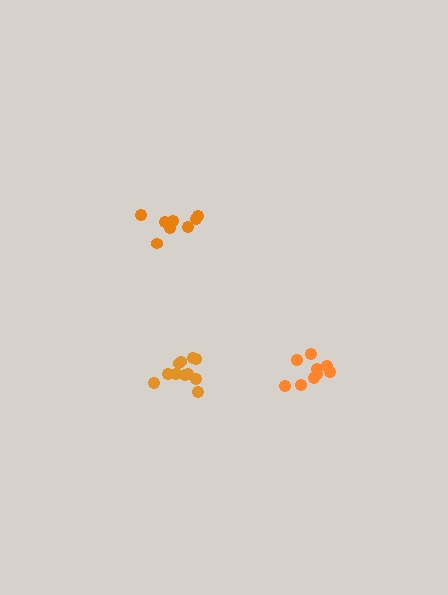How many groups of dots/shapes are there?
There are 3 groups.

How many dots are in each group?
Group 1: 8 dots, Group 2: 11 dots, Group 3: 9 dots (28 total).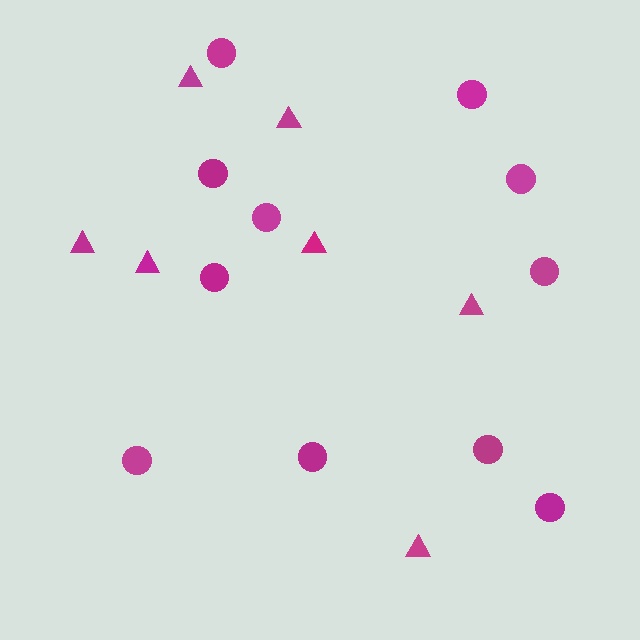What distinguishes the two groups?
There are 2 groups: one group of triangles (7) and one group of circles (11).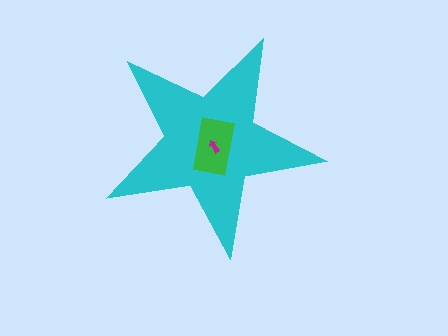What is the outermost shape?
The cyan star.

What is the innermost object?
The magenta arrow.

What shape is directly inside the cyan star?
The green rectangle.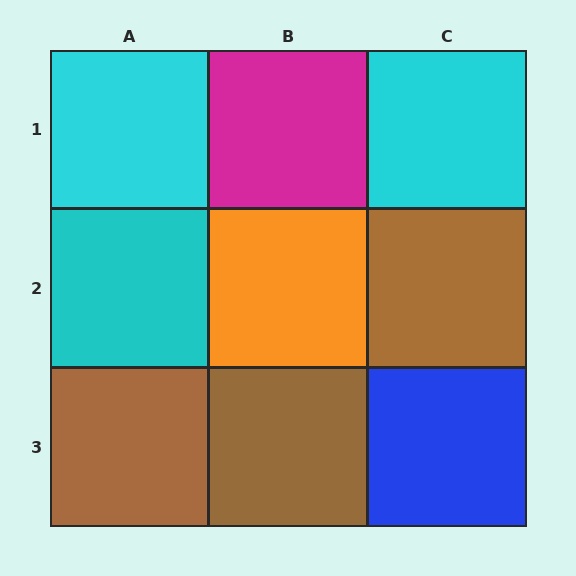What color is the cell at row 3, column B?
Brown.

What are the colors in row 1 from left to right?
Cyan, magenta, cyan.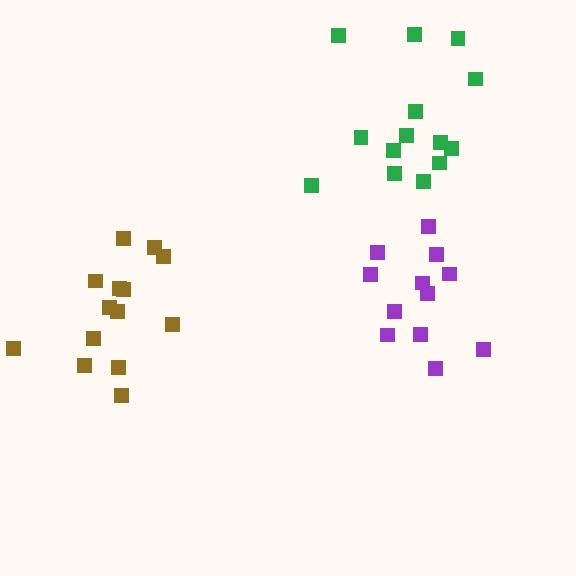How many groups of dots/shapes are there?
There are 3 groups.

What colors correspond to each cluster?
The clusters are colored: purple, brown, green.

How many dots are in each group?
Group 1: 12 dots, Group 2: 14 dots, Group 3: 14 dots (40 total).